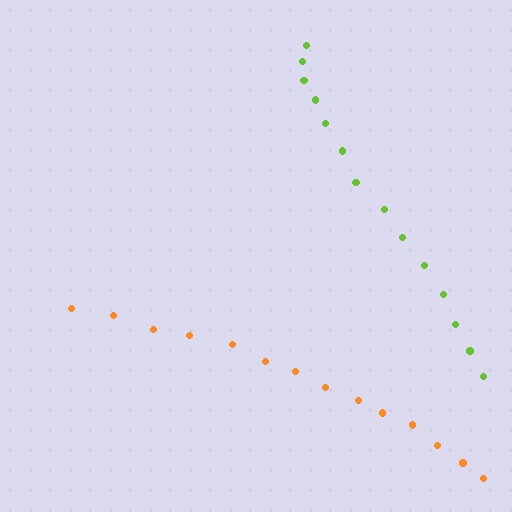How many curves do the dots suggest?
There are 2 distinct paths.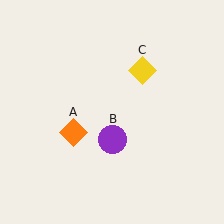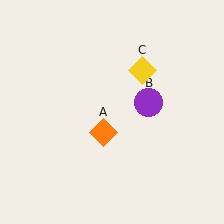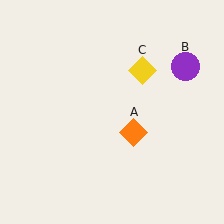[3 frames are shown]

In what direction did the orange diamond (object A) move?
The orange diamond (object A) moved right.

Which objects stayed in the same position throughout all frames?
Yellow diamond (object C) remained stationary.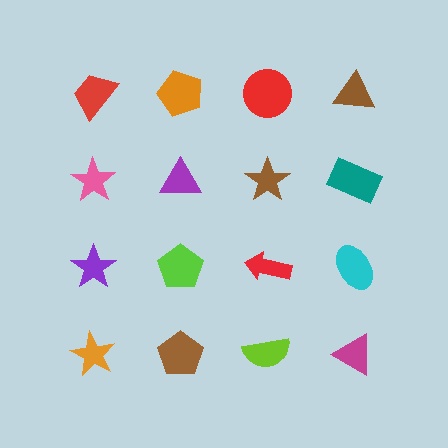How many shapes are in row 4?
4 shapes.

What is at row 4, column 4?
A magenta triangle.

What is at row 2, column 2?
A purple triangle.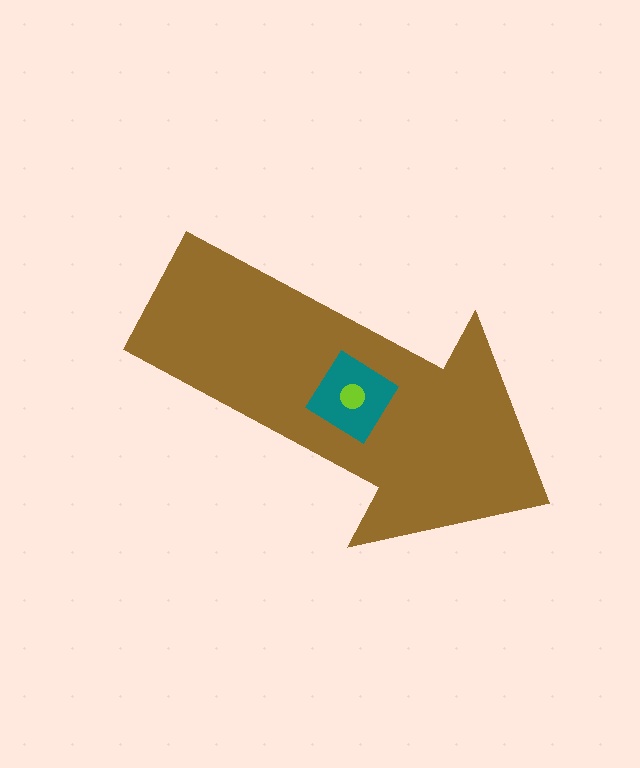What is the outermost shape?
The brown arrow.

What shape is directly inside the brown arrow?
The teal diamond.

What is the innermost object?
The lime circle.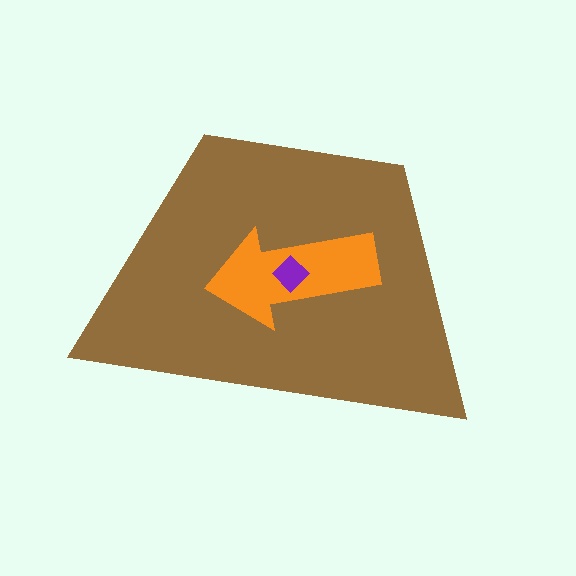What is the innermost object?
The purple diamond.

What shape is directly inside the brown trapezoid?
The orange arrow.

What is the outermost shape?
The brown trapezoid.